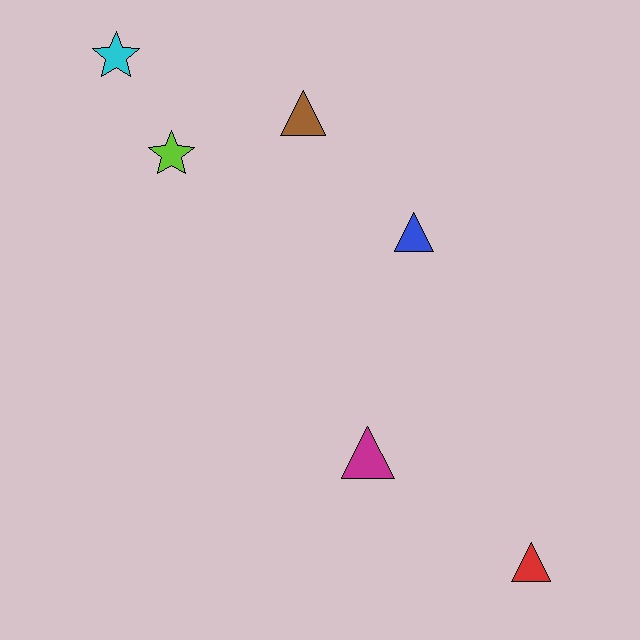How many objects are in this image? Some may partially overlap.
There are 6 objects.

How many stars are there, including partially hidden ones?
There are 2 stars.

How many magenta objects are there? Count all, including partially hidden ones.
There is 1 magenta object.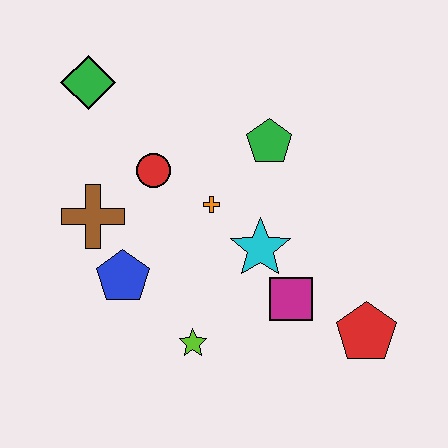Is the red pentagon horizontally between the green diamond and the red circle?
No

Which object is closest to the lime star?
The blue pentagon is closest to the lime star.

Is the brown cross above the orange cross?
No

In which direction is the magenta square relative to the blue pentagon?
The magenta square is to the right of the blue pentagon.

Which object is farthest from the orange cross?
The red pentagon is farthest from the orange cross.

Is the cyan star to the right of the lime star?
Yes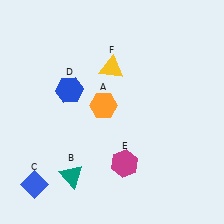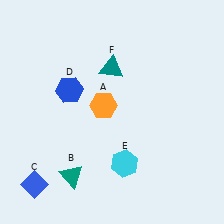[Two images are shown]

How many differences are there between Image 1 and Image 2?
There are 2 differences between the two images.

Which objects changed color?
E changed from magenta to cyan. F changed from yellow to teal.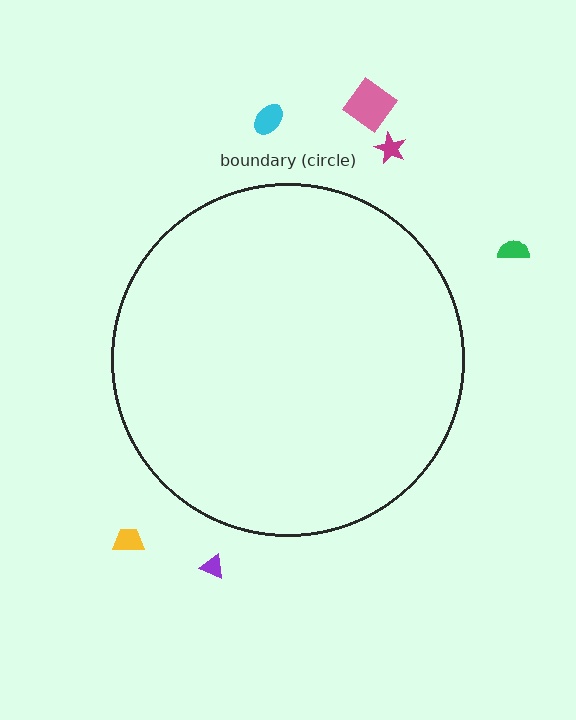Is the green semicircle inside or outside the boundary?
Outside.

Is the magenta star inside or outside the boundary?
Outside.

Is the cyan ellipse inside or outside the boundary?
Outside.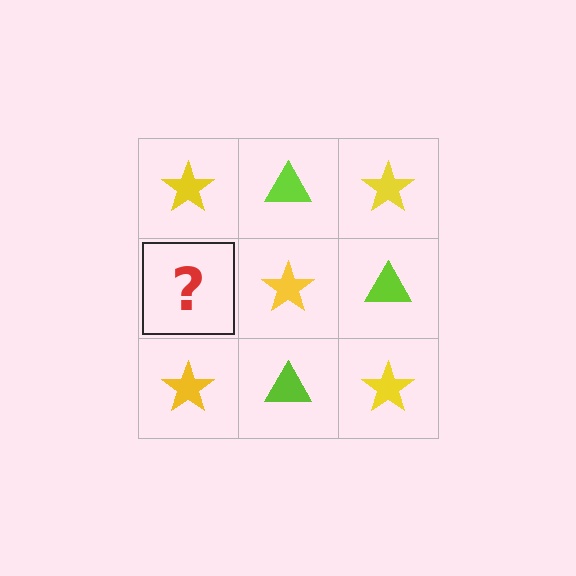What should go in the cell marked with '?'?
The missing cell should contain a lime triangle.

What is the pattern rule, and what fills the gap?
The rule is that it alternates yellow star and lime triangle in a checkerboard pattern. The gap should be filled with a lime triangle.